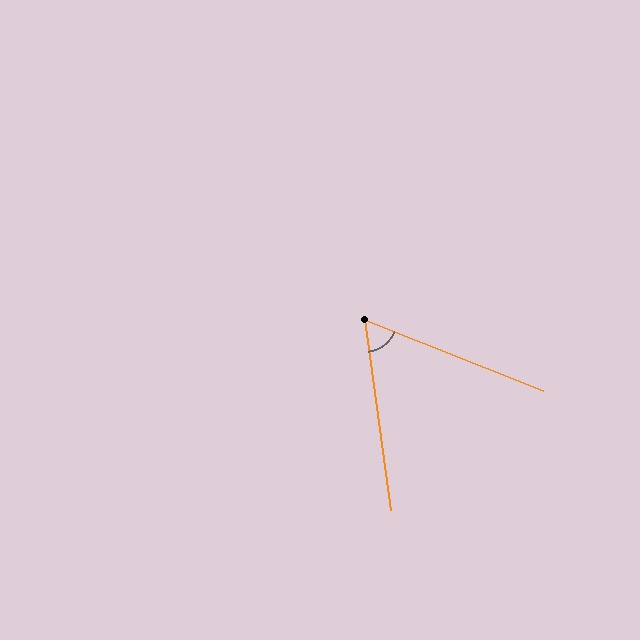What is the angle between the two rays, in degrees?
Approximately 61 degrees.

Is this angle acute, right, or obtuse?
It is acute.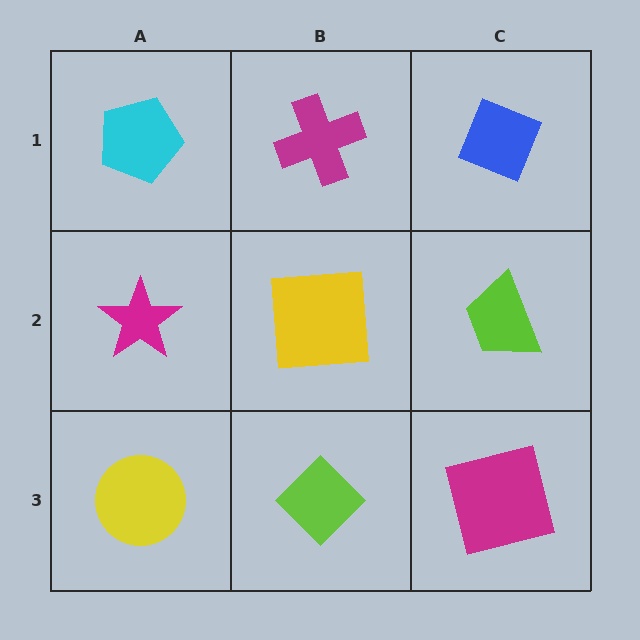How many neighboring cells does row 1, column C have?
2.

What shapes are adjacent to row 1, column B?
A yellow square (row 2, column B), a cyan pentagon (row 1, column A), a blue diamond (row 1, column C).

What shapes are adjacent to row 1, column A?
A magenta star (row 2, column A), a magenta cross (row 1, column B).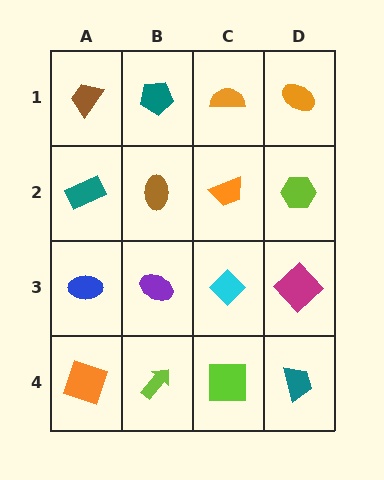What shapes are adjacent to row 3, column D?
A lime hexagon (row 2, column D), a teal trapezoid (row 4, column D), a cyan diamond (row 3, column C).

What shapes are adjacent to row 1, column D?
A lime hexagon (row 2, column D), an orange semicircle (row 1, column C).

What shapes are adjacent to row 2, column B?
A teal pentagon (row 1, column B), a purple ellipse (row 3, column B), a teal rectangle (row 2, column A), an orange trapezoid (row 2, column C).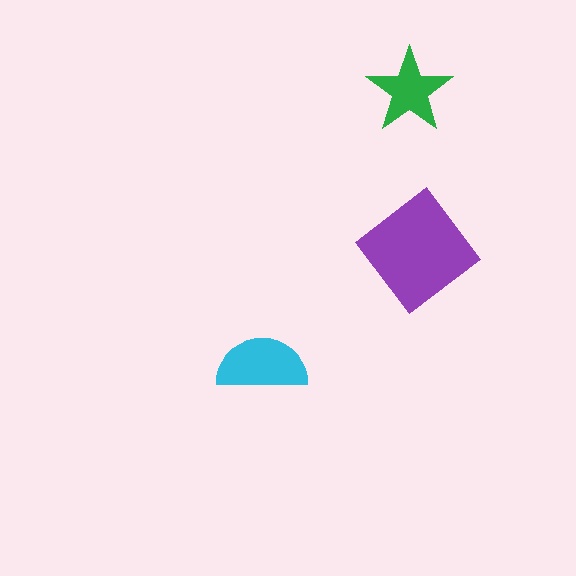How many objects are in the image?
There are 3 objects in the image.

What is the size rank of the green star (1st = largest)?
3rd.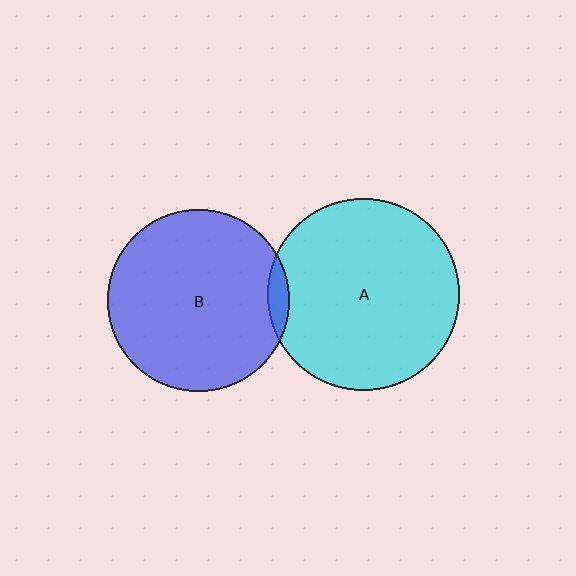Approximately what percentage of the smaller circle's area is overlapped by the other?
Approximately 5%.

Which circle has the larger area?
Circle A (cyan).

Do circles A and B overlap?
Yes.